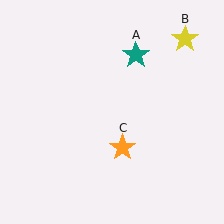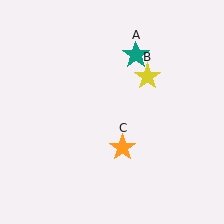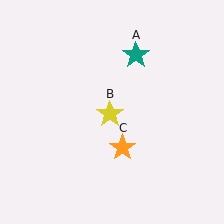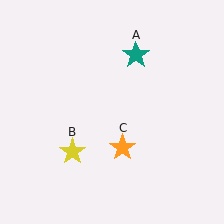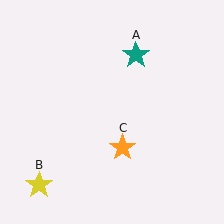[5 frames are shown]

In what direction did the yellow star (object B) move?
The yellow star (object B) moved down and to the left.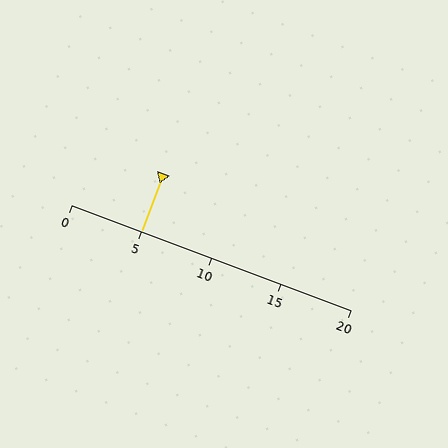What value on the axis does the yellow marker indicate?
The marker indicates approximately 5.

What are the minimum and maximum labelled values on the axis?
The axis runs from 0 to 20.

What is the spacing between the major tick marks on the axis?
The major ticks are spaced 5 apart.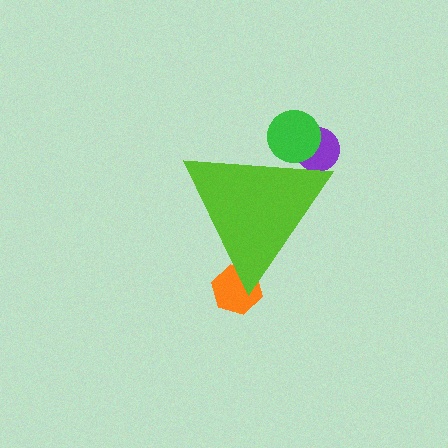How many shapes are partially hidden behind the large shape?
3 shapes are partially hidden.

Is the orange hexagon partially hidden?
Yes, the orange hexagon is partially hidden behind the lime triangle.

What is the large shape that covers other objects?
A lime triangle.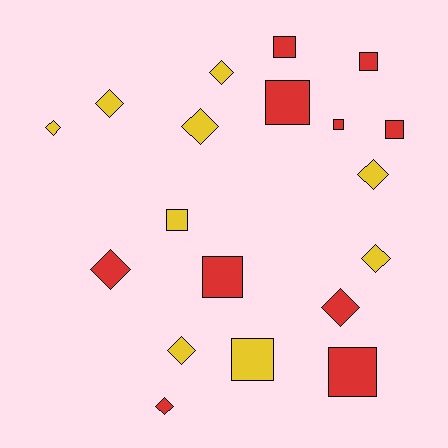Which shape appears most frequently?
Diamond, with 10 objects.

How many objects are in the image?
There are 19 objects.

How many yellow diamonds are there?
There are 7 yellow diamonds.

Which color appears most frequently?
Red, with 10 objects.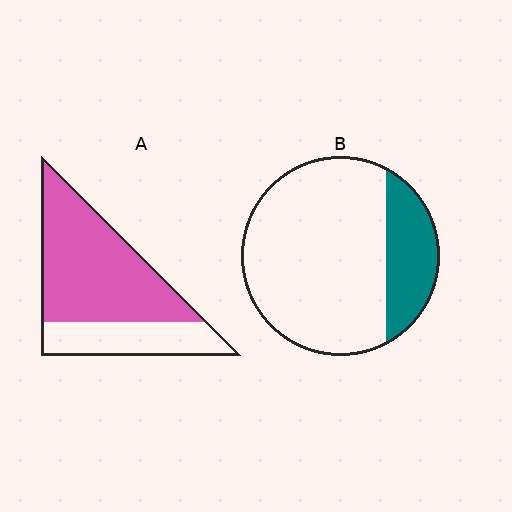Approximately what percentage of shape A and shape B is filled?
A is approximately 70% and B is approximately 20%.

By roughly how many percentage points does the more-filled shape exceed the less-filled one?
By roughly 45 percentage points (A over B).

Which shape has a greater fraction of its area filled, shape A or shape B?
Shape A.